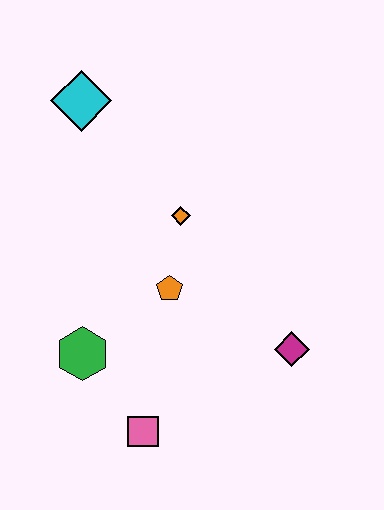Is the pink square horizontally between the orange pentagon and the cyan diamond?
Yes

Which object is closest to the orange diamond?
The orange pentagon is closest to the orange diamond.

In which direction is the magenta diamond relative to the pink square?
The magenta diamond is to the right of the pink square.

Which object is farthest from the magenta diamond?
The cyan diamond is farthest from the magenta diamond.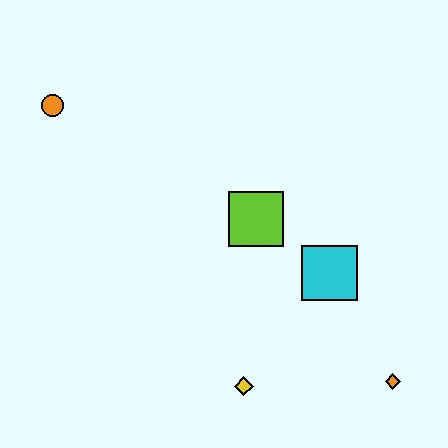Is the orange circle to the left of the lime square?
Yes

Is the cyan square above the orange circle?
No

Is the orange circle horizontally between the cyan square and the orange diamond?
No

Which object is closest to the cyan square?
The lime square is closest to the cyan square.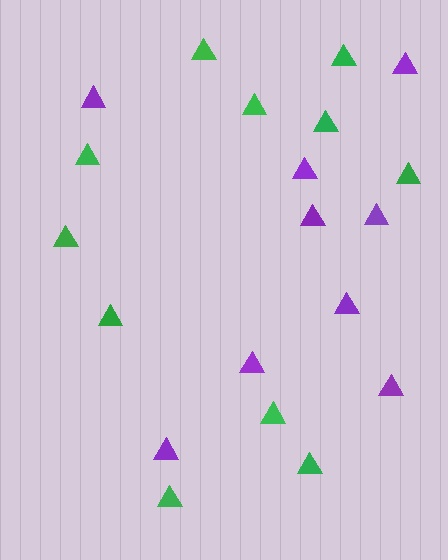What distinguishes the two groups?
There are 2 groups: one group of green triangles (11) and one group of purple triangles (9).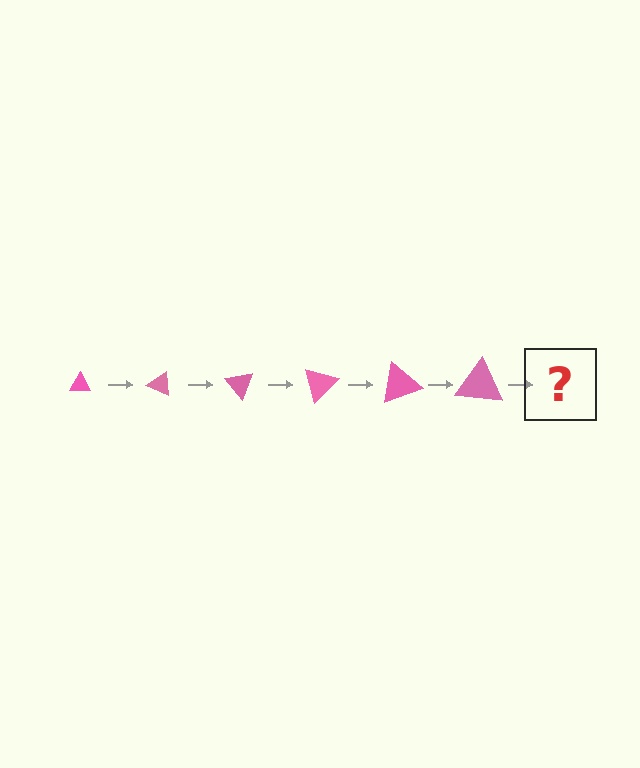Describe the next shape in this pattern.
It should be a triangle, larger than the previous one and rotated 150 degrees from the start.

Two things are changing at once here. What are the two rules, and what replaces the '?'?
The two rules are that the triangle grows larger each step and it rotates 25 degrees each step. The '?' should be a triangle, larger than the previous one and rotated 150 degrees from the start.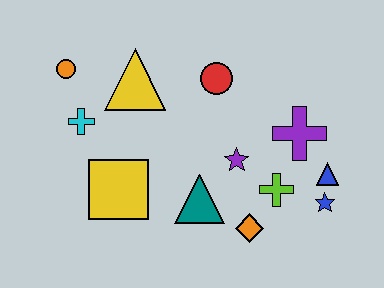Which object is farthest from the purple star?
The orange circle is farthest from the purple star.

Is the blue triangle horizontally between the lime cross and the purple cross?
No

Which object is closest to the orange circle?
The cyan cross is closest to the orange circle.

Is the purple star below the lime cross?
No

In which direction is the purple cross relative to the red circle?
The purple cross is to the right of the red circle.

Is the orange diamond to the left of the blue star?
Yes